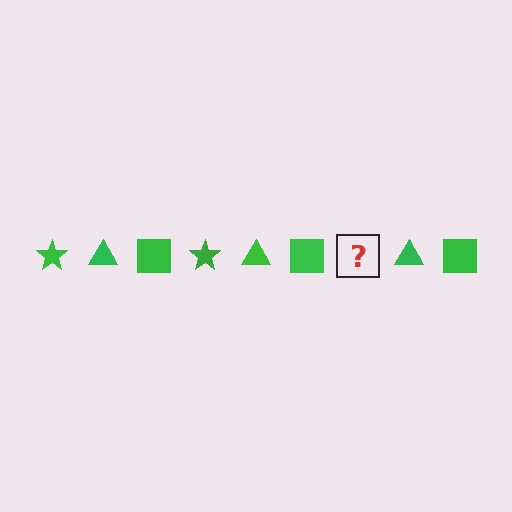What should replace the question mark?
The question mark should be replaced with a green star.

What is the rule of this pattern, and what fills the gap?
The rule is that the pattern cycles through star, triangle, square shapes in green. The gap should be filled with a green star.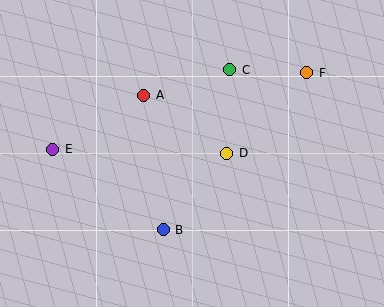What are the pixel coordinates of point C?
Point C is at (230, 70).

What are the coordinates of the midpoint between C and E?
The midpoint between C and E is at (141, 110).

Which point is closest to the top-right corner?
Point F is closest to the top-right corner.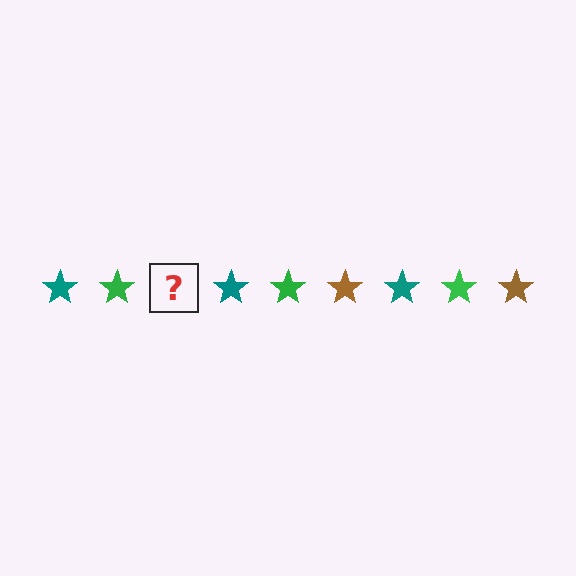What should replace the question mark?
The question mark should be replaced with a brown star.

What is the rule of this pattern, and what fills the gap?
The rule is that the pattern cycles through teal, green, brown stars. The gap should be filled with a brown star.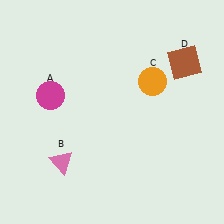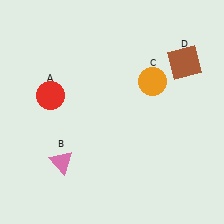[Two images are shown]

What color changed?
The circle (A) changed from magenta in Image 1 to red in Image 2.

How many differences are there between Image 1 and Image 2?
There is 1 difference between the two images.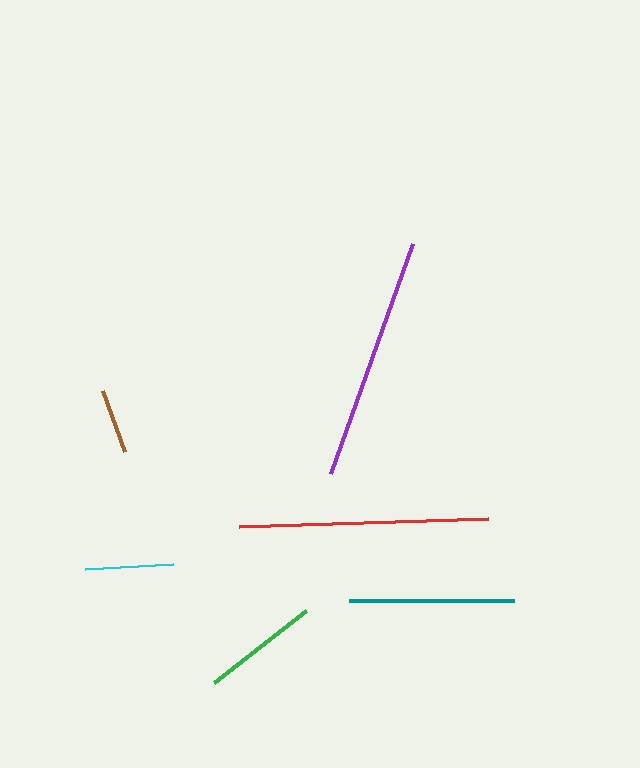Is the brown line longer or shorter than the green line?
The green line is longer than the brown line.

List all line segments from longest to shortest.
From longest to shortest: red, purple, teal, green, cyan, brown.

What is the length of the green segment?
The green segment is approximately 117 pixels long.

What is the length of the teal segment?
The teal segment is approximately 166 pixels long.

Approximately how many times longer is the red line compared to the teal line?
The red line is approximately 1.5 times the length of the teal line.